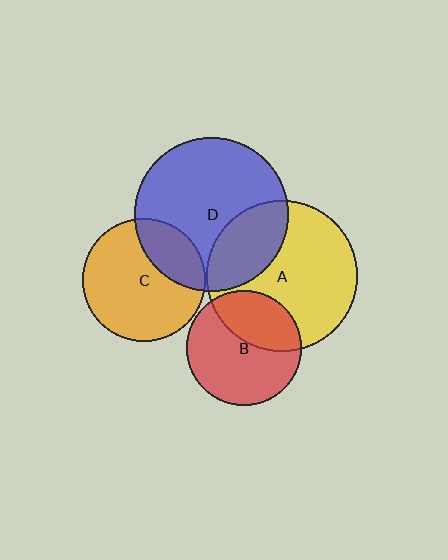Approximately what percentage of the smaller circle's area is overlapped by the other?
Approximately 35%.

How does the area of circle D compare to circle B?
Approximately 1.8 times.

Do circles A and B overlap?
Yes.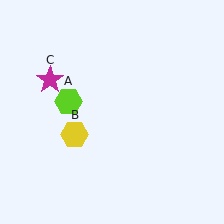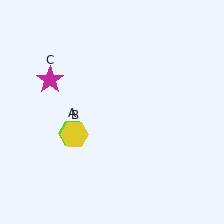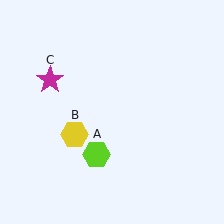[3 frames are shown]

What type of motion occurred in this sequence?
The lime hexagon (object A) rotated counterclockwise around the center of the scene.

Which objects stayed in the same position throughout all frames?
Yellow hexagon (object B) and magenta star (object C) remained stationary.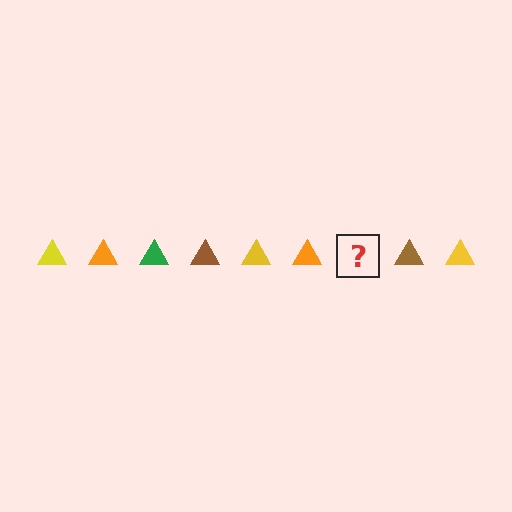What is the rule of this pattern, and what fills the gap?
The rule is that the pattern cycles through yellow, orange, green, brown triangles. The gap should be filled with a green triangle.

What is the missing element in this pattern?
The missing element is a green triangle.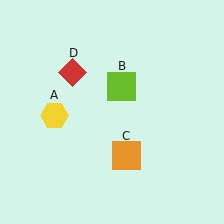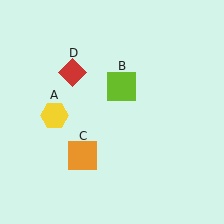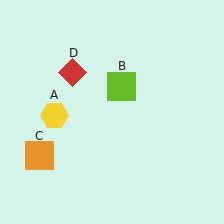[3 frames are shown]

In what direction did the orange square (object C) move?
The orange square (object C) moved left.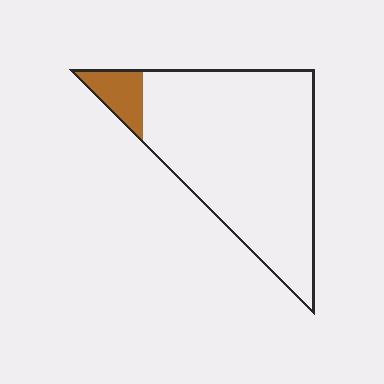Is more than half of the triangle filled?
No.